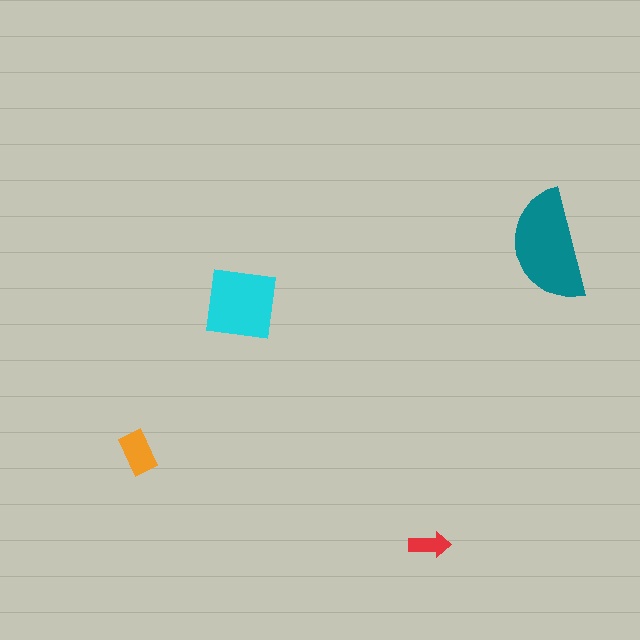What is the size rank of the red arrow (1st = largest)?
4th.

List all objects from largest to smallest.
The teal semicircle, the cyan square, the orange rectangle, the red arrow.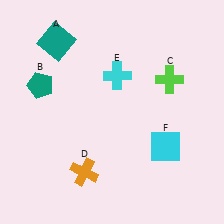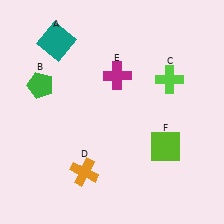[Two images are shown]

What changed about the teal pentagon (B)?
In Image 1, B is teal. In Image 2, it changed to green.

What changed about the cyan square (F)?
In Image 1, F is cyan. In Image 2, it changed to lime.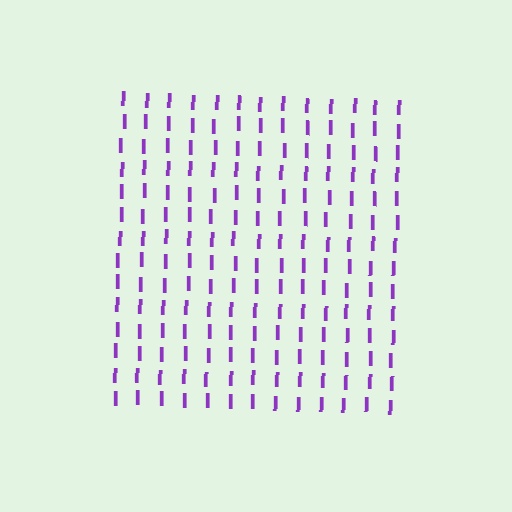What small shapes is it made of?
It is made of small letter I's.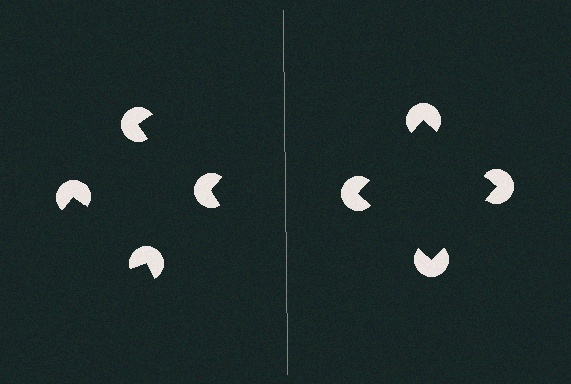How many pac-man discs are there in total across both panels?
8 — 4 on each side.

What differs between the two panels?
The pac-man discs are positioned identically on both sides; only the wedge orientations differ. On the right they align to a square; on the left they are misaligned.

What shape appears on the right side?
An illusory square.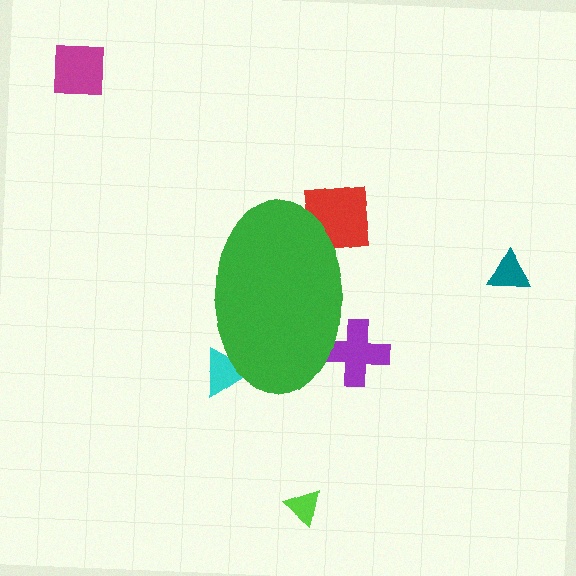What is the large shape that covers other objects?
A green ellipse.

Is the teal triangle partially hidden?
No, the teal triangle is fully visible.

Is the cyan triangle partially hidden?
Yes, the cyan triangle is partially hidden behind the green ellipse.